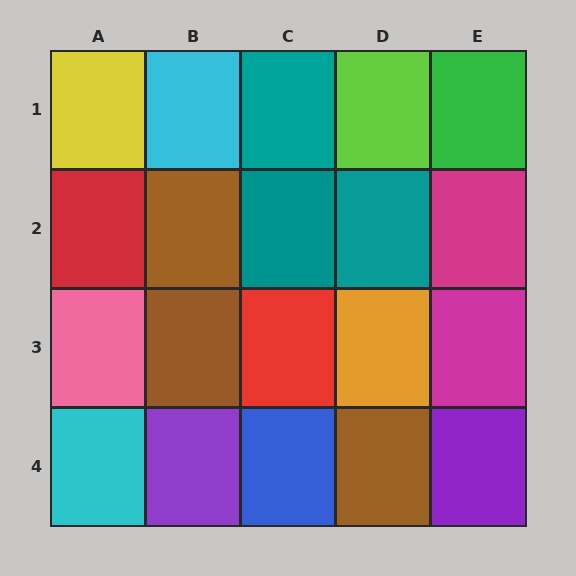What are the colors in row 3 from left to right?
Pink, brown, red, orange, magenta.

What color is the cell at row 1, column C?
Teal.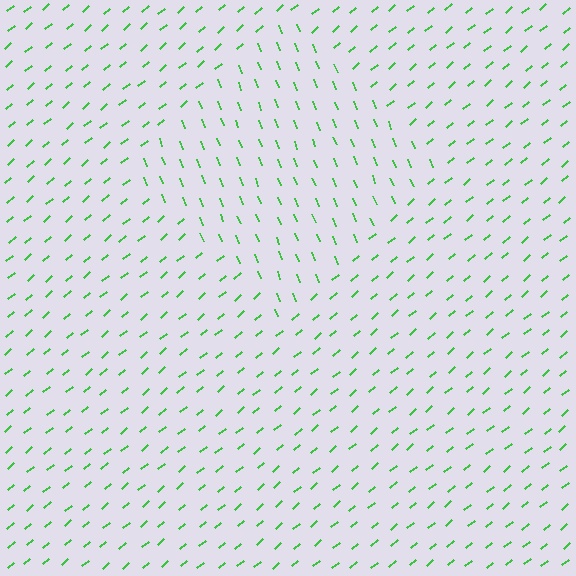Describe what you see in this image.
The image is filled with small green line segments. A diamond region in the image has lines oriented differently from the surrounding lines, creating a visible texture boundary.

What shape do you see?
I see a diamond.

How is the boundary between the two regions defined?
The boundary is defined purely by a change in line orientation (approximately 71 degrees difference). All lines are the same color and thickness.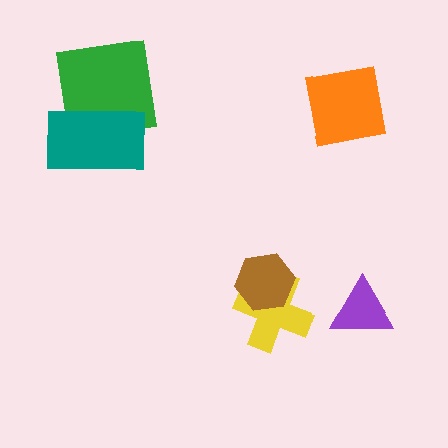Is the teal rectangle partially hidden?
No, no other shape covers it.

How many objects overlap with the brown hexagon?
1 object overlaps with the brown hexagon.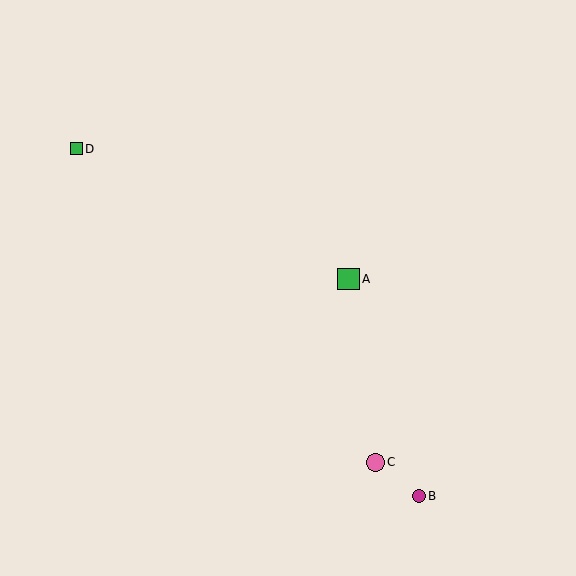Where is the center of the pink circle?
The center of the pink circle is at (376, 462).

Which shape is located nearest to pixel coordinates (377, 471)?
The pink circle (labeled C) at (376, 462) is nearest to that location.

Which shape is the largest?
The green square (labeled A) is the largest.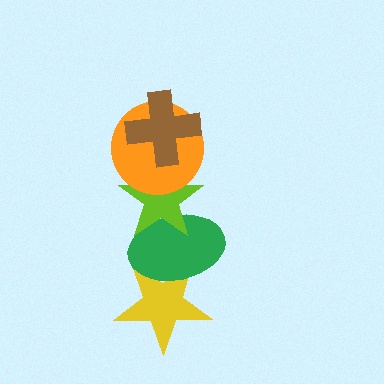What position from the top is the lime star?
The lime star is 3rd from the top.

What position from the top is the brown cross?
The brown cross is 1st from the top.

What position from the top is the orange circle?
The orange circle is 2nd from the top.